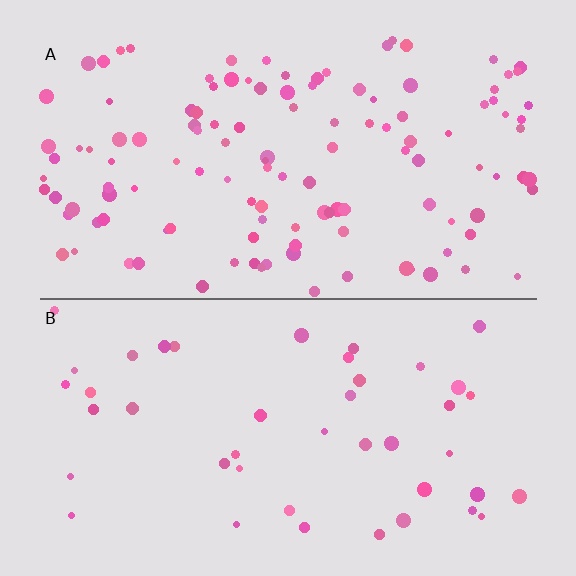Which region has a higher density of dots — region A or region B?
A (the top).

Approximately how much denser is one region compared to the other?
Approximately 2.7× — region A over region B.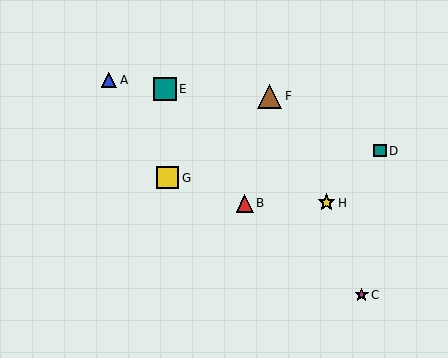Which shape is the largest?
The brown triangle (labeled F) is the largest.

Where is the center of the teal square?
The center of the teal square is at (165, 89).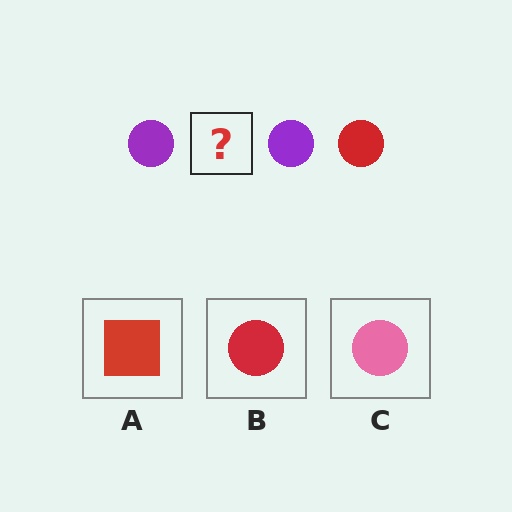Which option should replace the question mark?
Option B.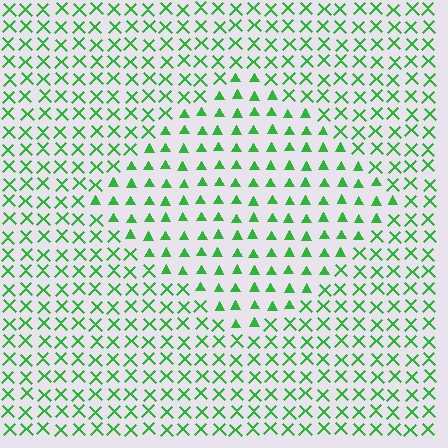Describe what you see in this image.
The image is filled with small green elements arranged in a uniform grid. A diamond-shaped region contains triangles, while the surrounding area contains X marks. The boundary is defined purely by the change in element shape.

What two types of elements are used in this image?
The image uses triangles inside the diamond region and X marks outside it.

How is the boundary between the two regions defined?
The boundary is defined by a change in element shape: triangles inside vs. X marks outside. All elements share the same color and spacing.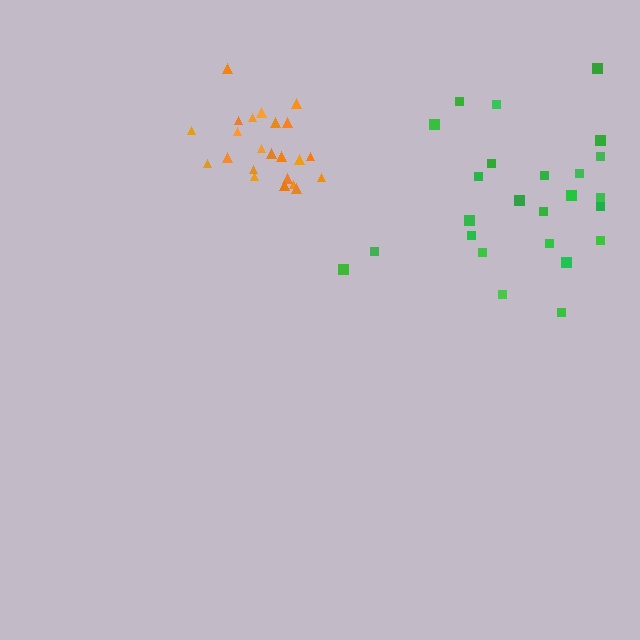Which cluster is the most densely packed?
Orange.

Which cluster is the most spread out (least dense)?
Green.